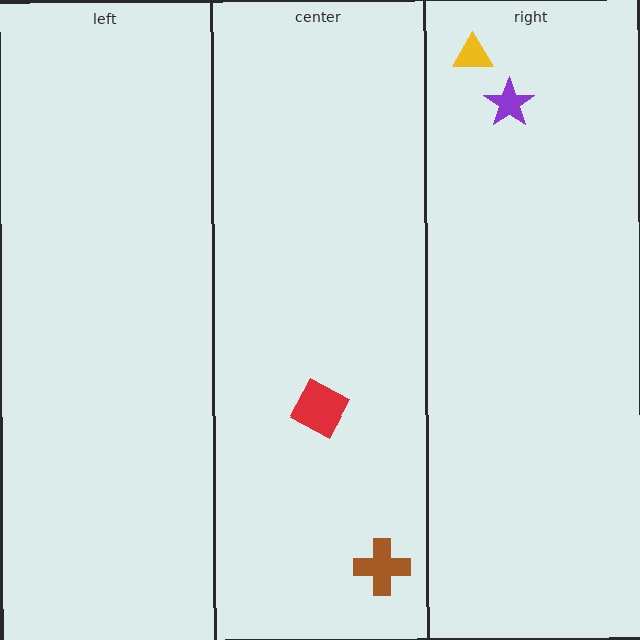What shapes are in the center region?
The brown cross, the red diamond.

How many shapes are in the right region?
2.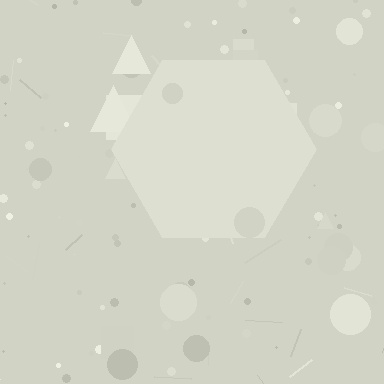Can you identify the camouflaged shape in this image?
The camouflaged shape is a hexagon.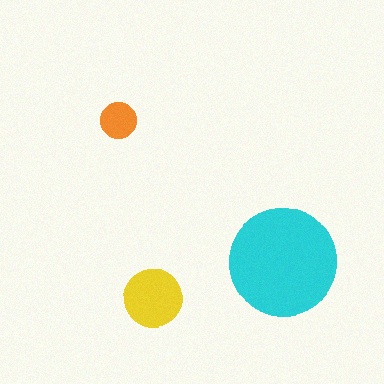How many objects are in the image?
There are 3 objects in the image.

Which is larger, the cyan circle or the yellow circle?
The cyan one.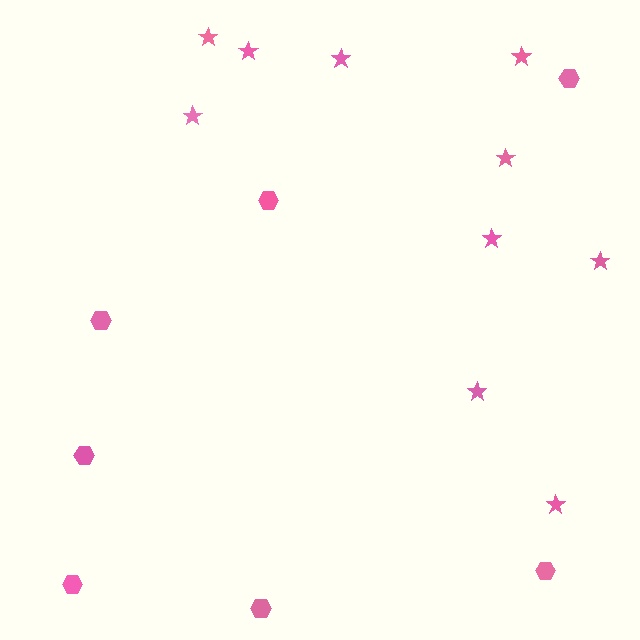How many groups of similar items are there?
There are 2 groups: one group of stars (10) and one group of hexagons (7).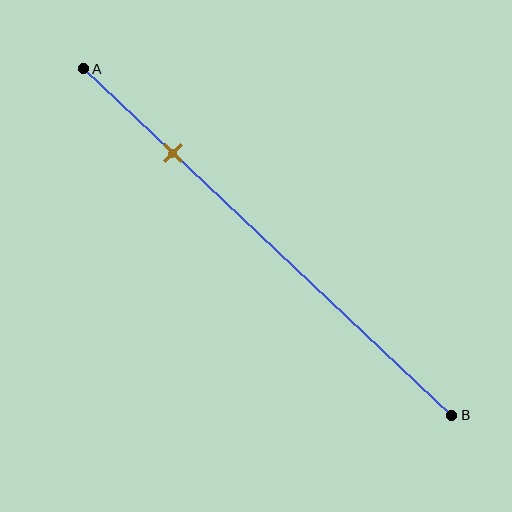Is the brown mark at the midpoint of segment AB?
No, the mark is at about 25% from A, not at the 50% midpoint.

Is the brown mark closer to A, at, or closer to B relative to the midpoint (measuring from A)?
The brown mark is closer to point A than the midpoint of segment AB.